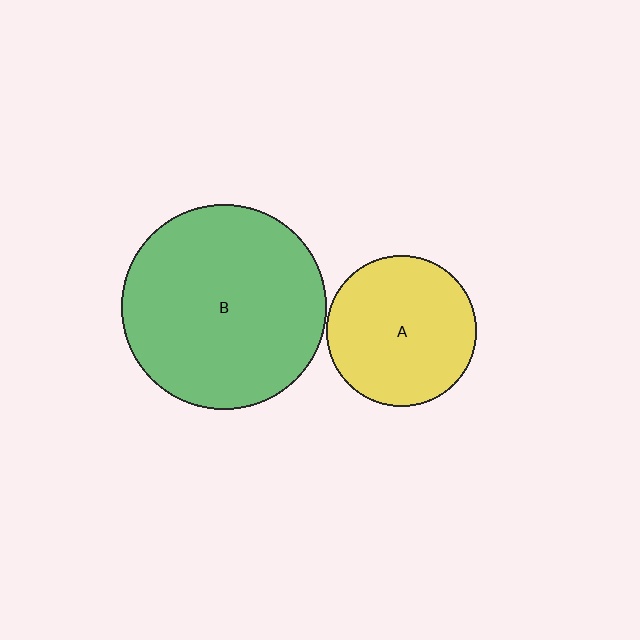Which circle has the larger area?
Circle B (green).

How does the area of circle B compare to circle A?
Approximately 1.9 times.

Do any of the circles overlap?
No, none of the circles overlap.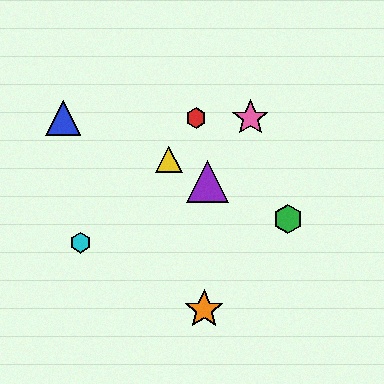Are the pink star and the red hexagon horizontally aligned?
Yes, both are at y≈118.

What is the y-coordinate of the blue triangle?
The blue triangle is at y≈118.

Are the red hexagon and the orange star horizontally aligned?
No, the red hexagon is at y≈118 and the orange star is at y≈309.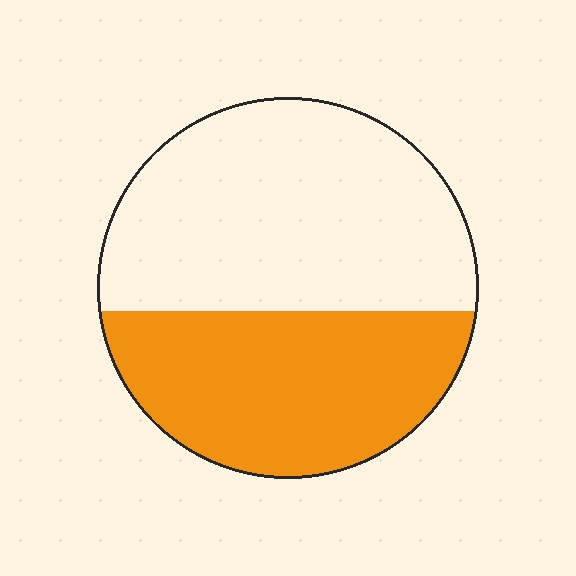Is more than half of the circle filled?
No.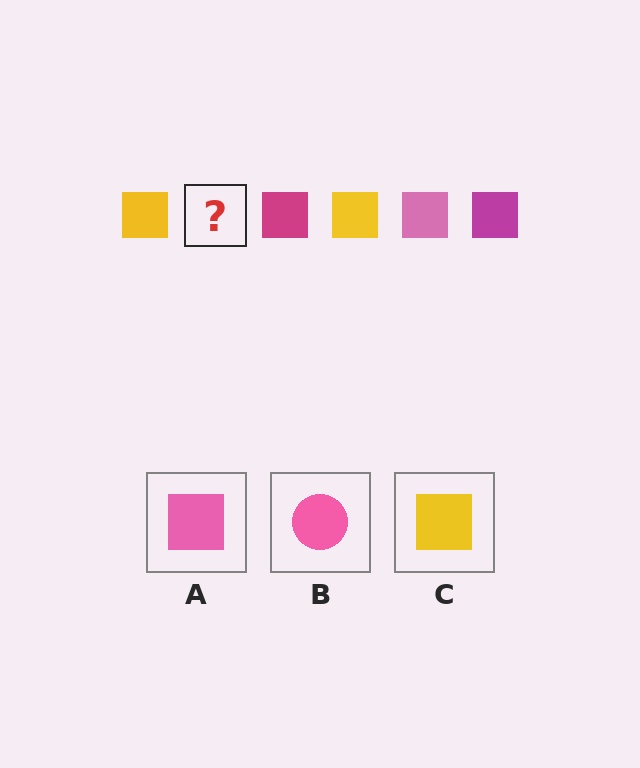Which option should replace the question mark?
Option A.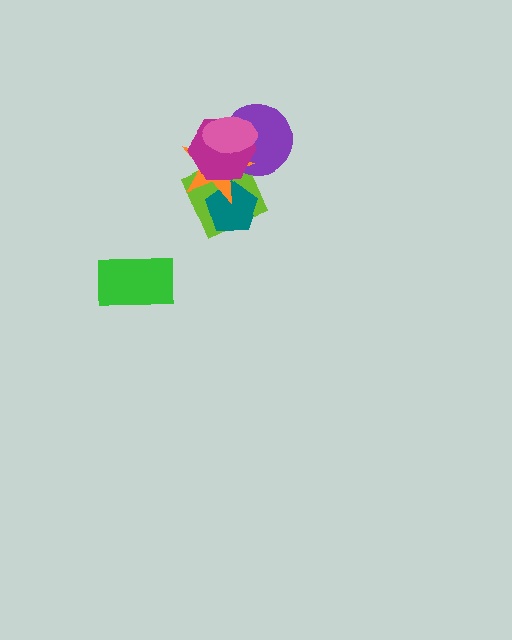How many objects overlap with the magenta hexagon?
4 objects overlap with the magenta hexagon.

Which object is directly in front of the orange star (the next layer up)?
The magenta hexagon is directly in front of the orange star.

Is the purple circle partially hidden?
Yes, it is partially covered by another shape.